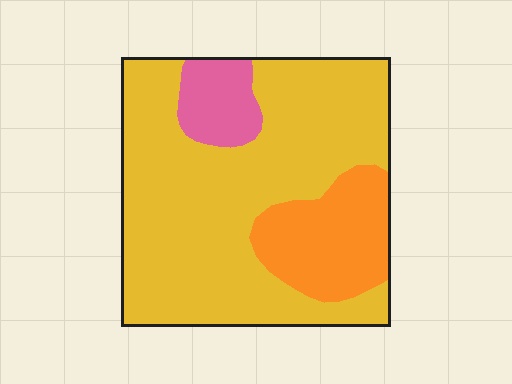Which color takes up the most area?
Yellow, at roughly 70%.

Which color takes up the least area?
Pink, at roughly 10%.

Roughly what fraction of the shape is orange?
Orange takes up less than a quarter of the shape.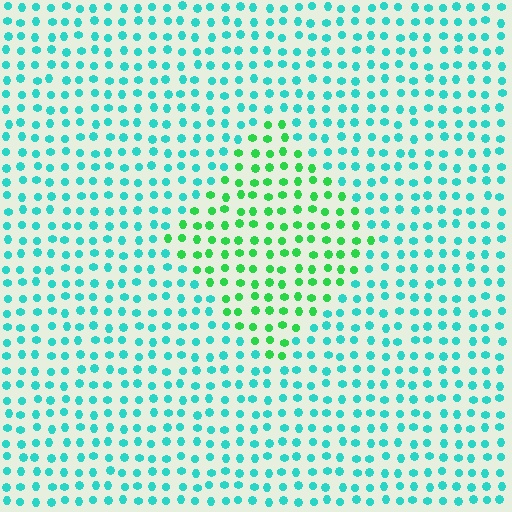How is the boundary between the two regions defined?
The boundary is defined purely by a slight shift in hue (about 44 degrees). Spacing, size, and orientation are identical on both sides.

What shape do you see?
I see a diamond.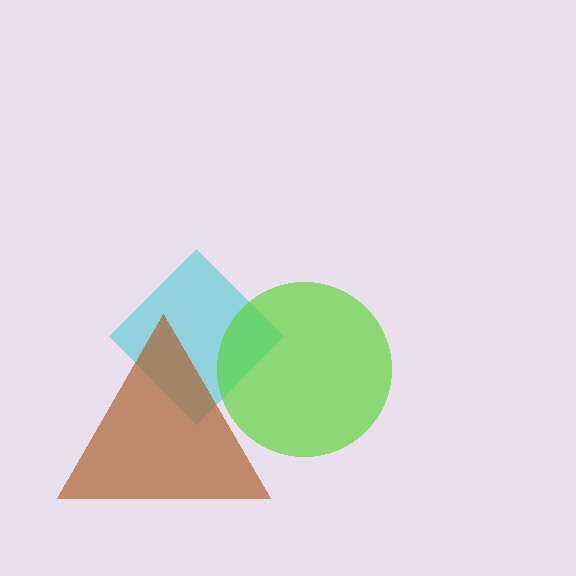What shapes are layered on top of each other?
The layered shapes are: a cyan diamond, a lime circle, a brown triangle.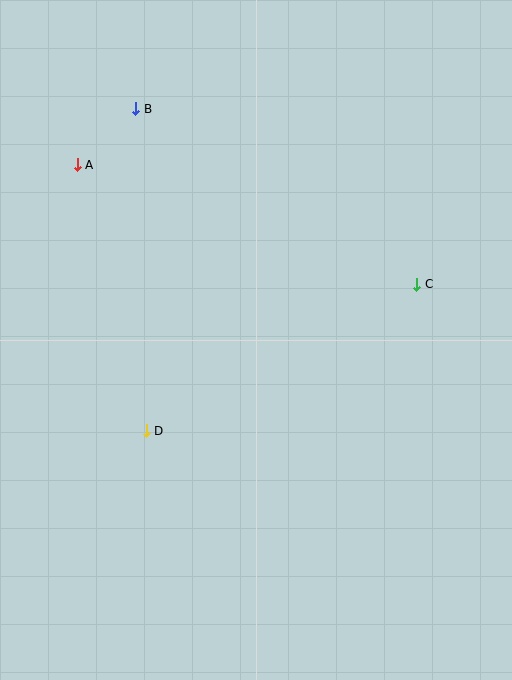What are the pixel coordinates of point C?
Point C is at (417, 284).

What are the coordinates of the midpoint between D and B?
The midpoint between D and B is at (141, 270).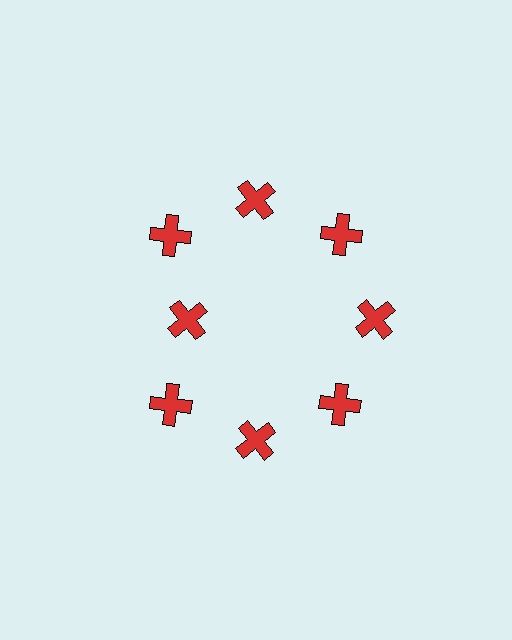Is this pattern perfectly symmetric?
No. The 8 red crosses are arranged in a ring, but one element near the 9 o'clock position is pulled inward toward the center, breaking the 8-fold rotational symmetry.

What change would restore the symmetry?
The symmetry would be restored by moving it outward, back onto the ring so that all 8 crosses sit at equal angles and equal distance from the center.